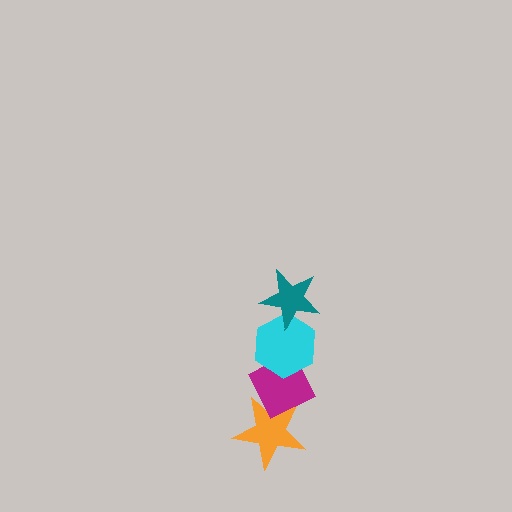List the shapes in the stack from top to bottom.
From top to bottom: the teal star, the cyan hexagon, the magenta diamond, the orange star.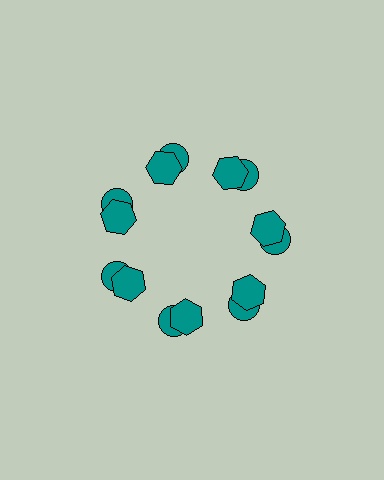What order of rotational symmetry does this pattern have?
This pattern has 7-fold rotational symmetry.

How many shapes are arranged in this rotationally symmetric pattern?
There are 14 shapes, arranged in 7 groups of 2.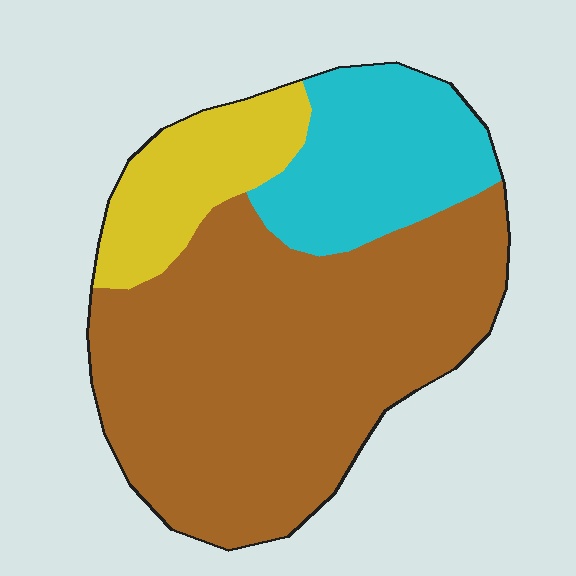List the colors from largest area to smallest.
From largest to smallest: brown, cyan, yellow.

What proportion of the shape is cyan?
Cyan takes up about one fifth (1/5) of the shape.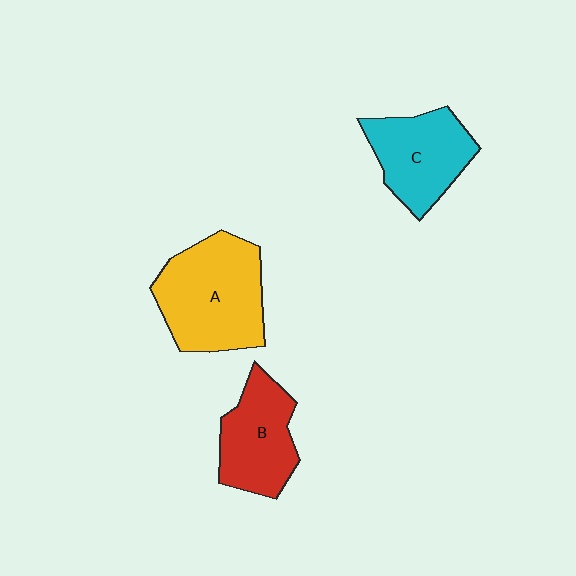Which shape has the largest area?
Shape A (yellow).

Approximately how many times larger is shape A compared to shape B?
Approximately 1.4 times.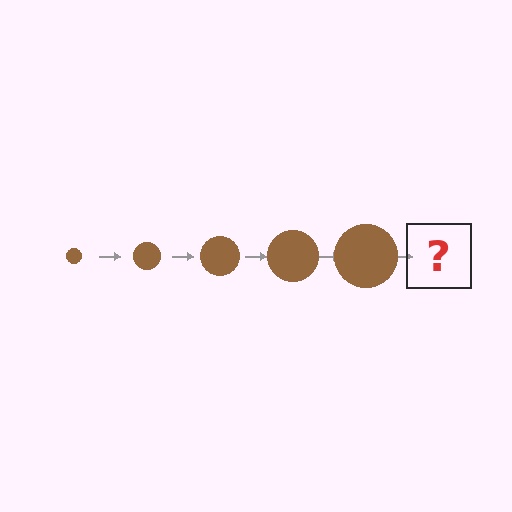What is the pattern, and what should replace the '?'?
The pattern is that the circle gets progressively larger each step. The '?' should be a brown circle, larger than the previous one.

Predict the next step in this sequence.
The next step is a brown circle, larger than the previous one.